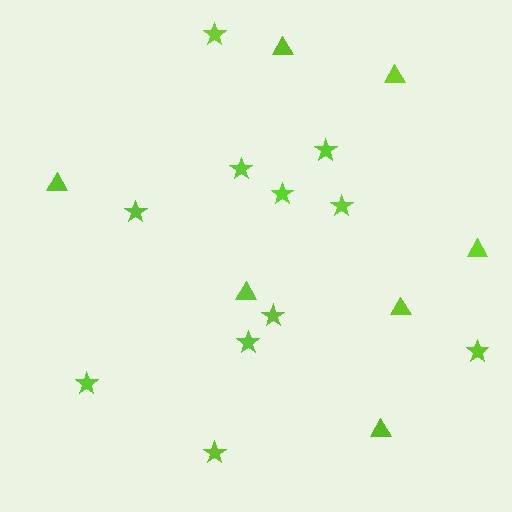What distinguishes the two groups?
There are 2 groups: one group of triangles (7) and one group of stars (11).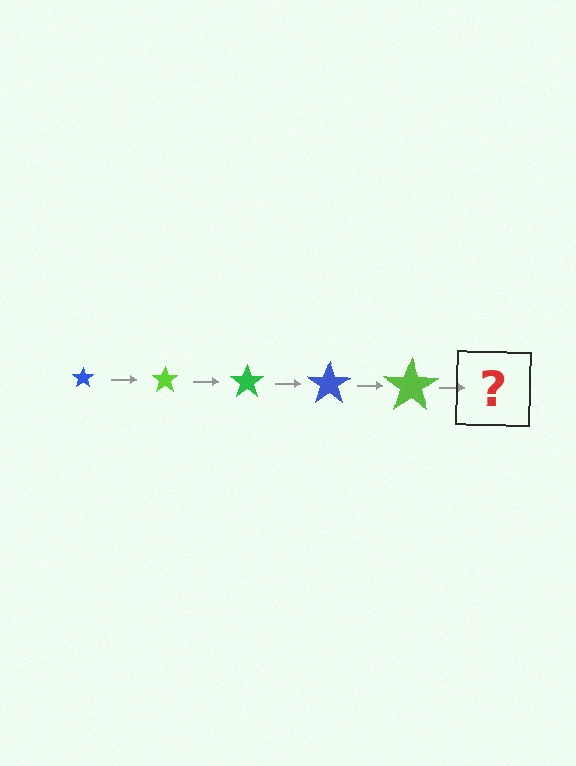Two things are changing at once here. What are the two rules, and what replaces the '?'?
The two rules are that the star grows larger each step and the color cycles through blue, lime, and green. The '?' should be a green star, larger than the previous one.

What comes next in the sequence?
The next element should be a green star, larger than the previous one.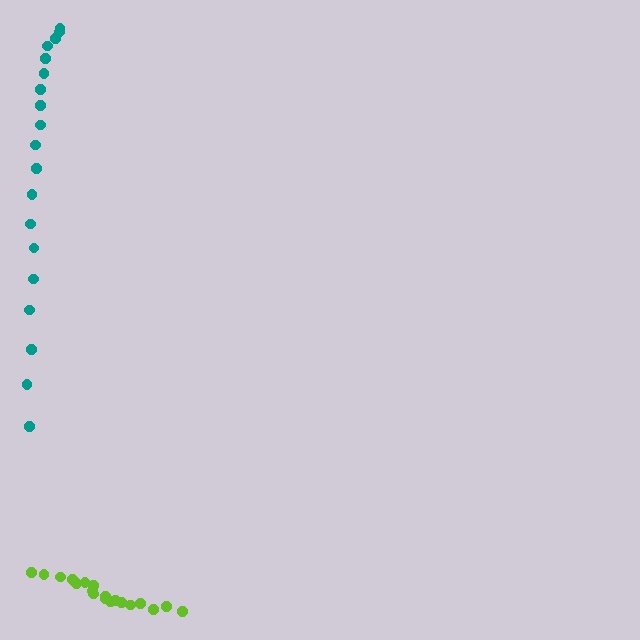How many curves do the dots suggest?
There are 2 distinct paths.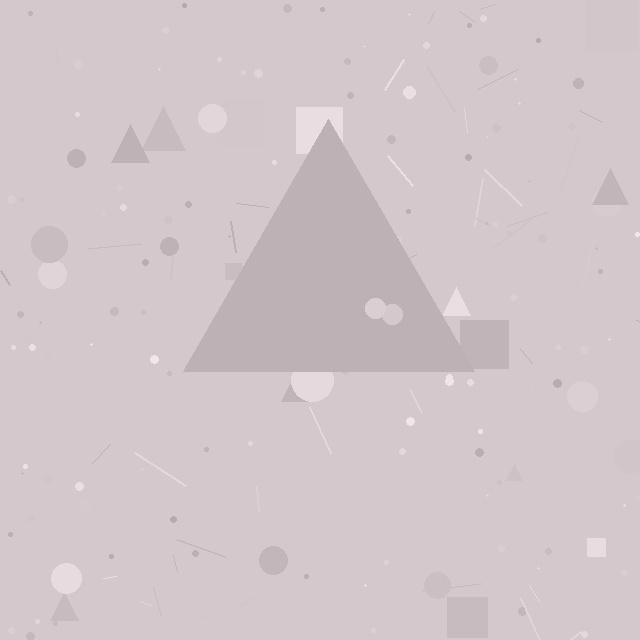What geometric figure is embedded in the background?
A triangle is embedded in the background.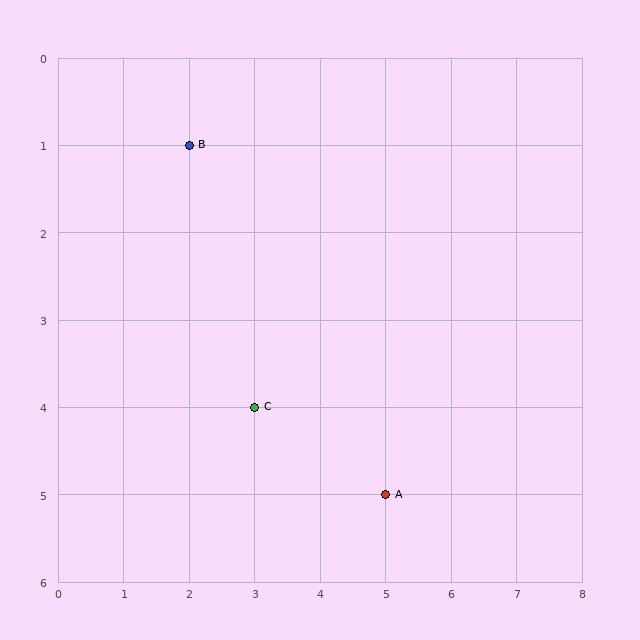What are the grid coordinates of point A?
Point A is at grid coordinates (5, 5).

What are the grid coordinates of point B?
Point B is at grid coordinates (2, 1).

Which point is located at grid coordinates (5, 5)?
Point A is at (5, 5).